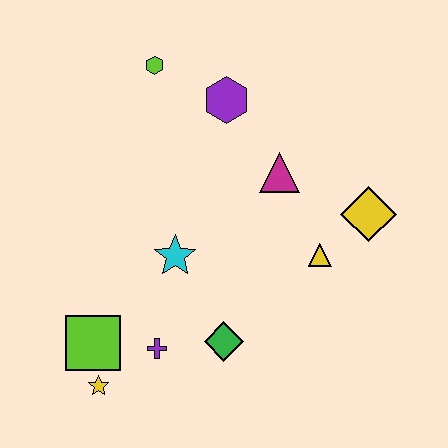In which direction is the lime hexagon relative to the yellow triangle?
The lime hexagon is above the yellow triangle.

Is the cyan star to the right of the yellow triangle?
No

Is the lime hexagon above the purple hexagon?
Yes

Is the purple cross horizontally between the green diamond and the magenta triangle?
No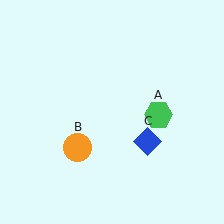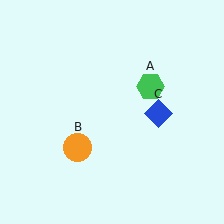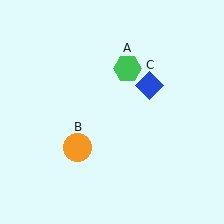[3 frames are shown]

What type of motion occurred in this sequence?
The green hexagon (object A), blue diamond (object C) rotated counterclockwise around the center of the scene.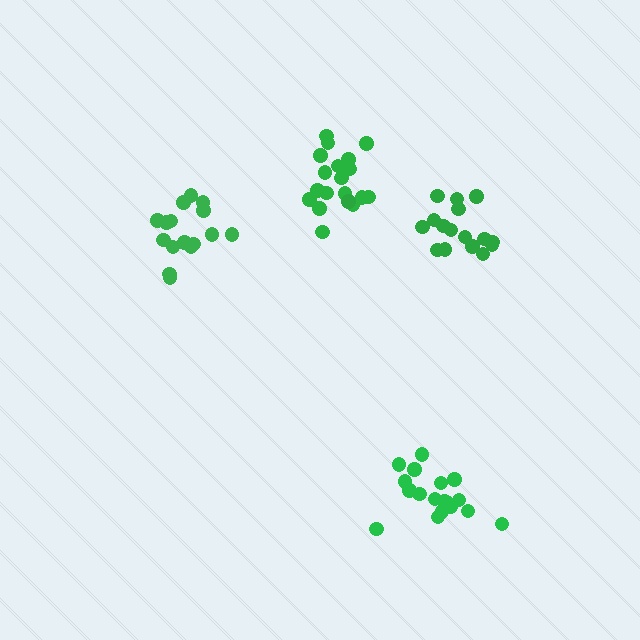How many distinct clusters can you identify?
There are 4 distinct clusters.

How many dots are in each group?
Group 1: 18 dots, Group 2: 18 dots, Group 3: 16 dots, Group 4: 17 dots (69 total).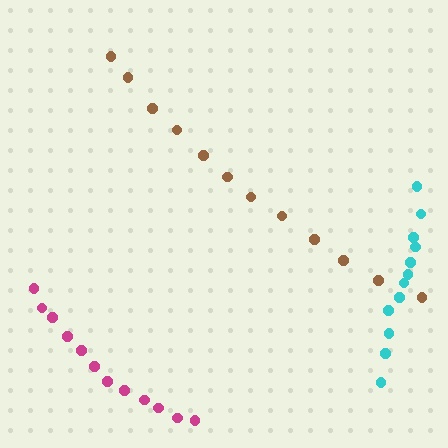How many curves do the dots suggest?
There are 3 distinct paths.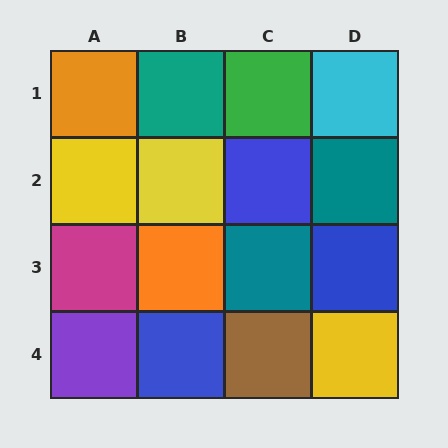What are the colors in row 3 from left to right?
Magenta, orange, teal, blue.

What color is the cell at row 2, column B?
Yellow.